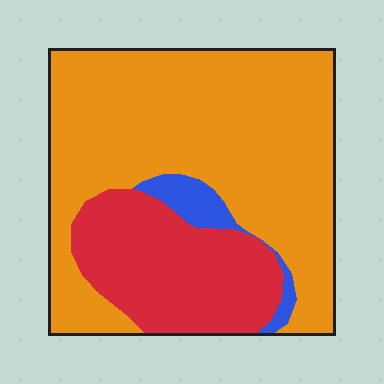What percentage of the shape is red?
Red takes up between a sixth and a third of the shape.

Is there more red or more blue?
Red.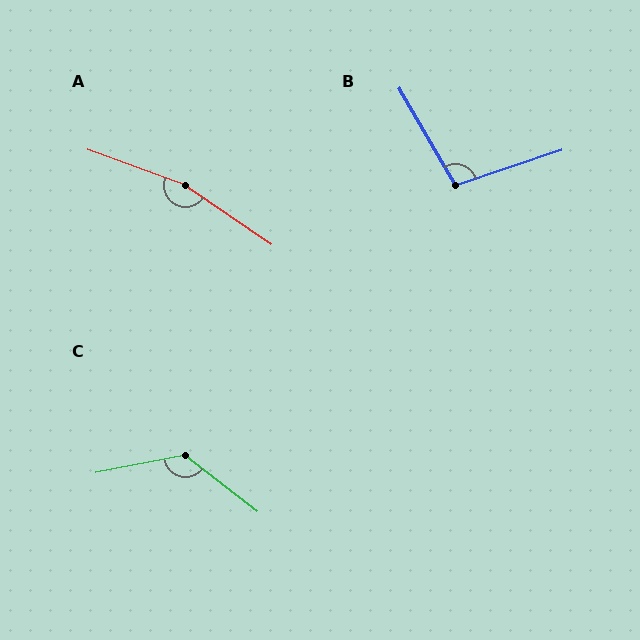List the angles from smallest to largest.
B (101°), C (131°), A (165°).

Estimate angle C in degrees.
Approximately 131 degrees.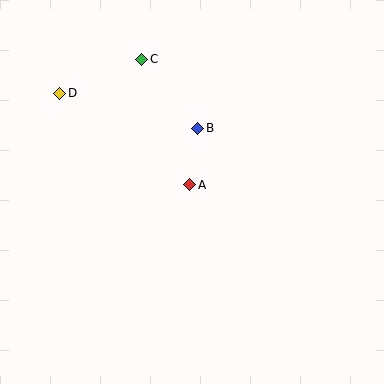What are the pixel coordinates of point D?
Point D is at (60, 93).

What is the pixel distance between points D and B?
The distance between D and B is 142 pixels.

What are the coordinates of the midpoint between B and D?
The midpoint between B and D is at (129, 111).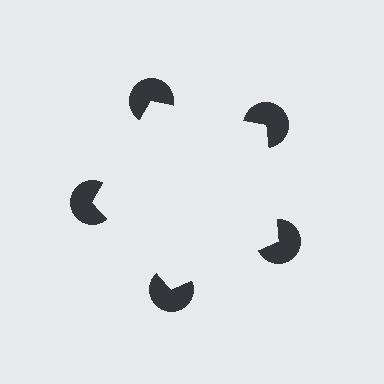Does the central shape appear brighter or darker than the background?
It typically appears slightly brighter than the background, even though no actual brightness change is drawn.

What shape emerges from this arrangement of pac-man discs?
An illusory pentagon — its edges are inferred from the aligned wedge cuts in the pac-man discs, not physically drawn.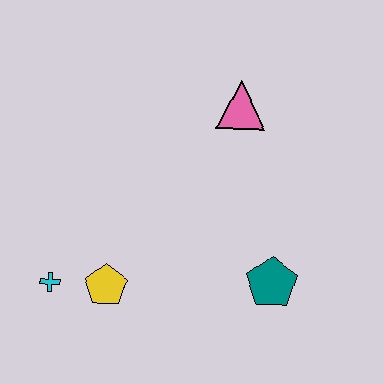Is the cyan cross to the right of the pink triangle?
No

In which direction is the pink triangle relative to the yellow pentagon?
The pink triangle is above the yellow pentagon.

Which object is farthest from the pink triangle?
The cyan cross is farthest from the pink triangle.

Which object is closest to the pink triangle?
The teal pentagon is closest to the pink triangle.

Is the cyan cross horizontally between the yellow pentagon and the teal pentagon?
No